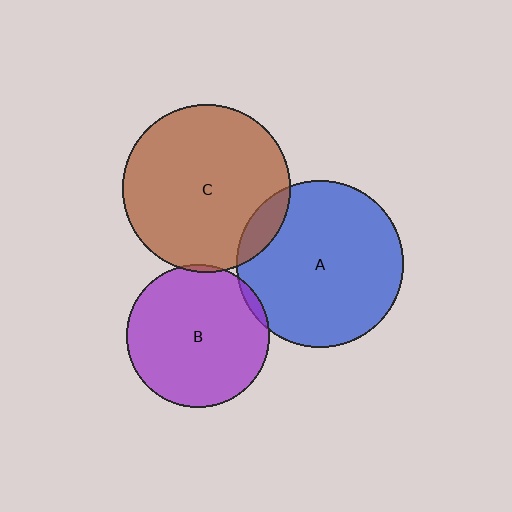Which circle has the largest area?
Circle C (brown).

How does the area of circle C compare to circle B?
Approximately 1.4 times.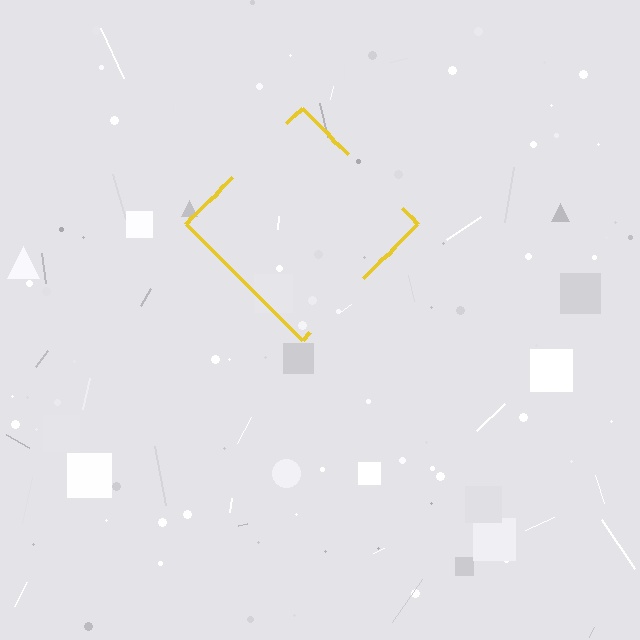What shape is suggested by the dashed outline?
The dashed outline suggests a diamond.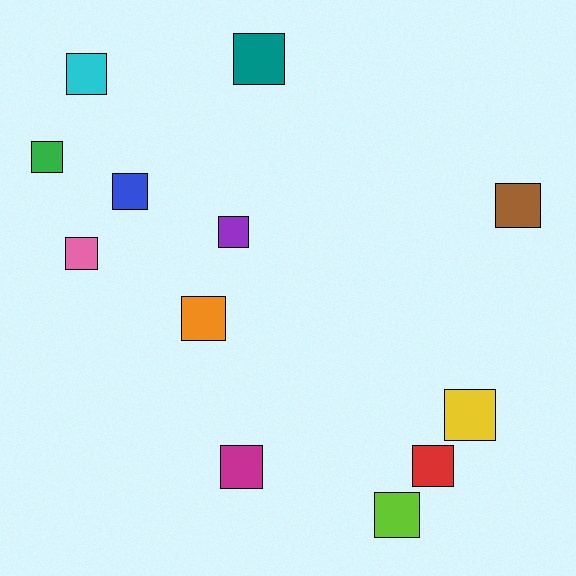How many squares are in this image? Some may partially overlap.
There are 12 squares.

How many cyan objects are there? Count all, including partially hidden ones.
There is 1 cyan object.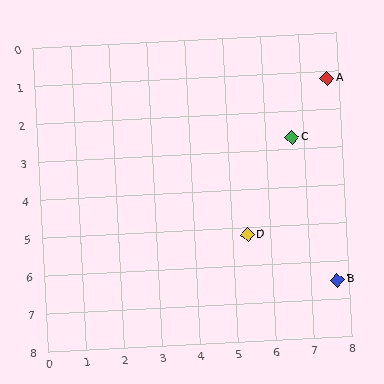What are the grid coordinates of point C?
Point C is at approximately (6.7, 2.7).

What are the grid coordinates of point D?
Point D is at approximately (5.4, 5.2).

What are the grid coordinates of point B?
Point B is at approximately (7.7, 6.5).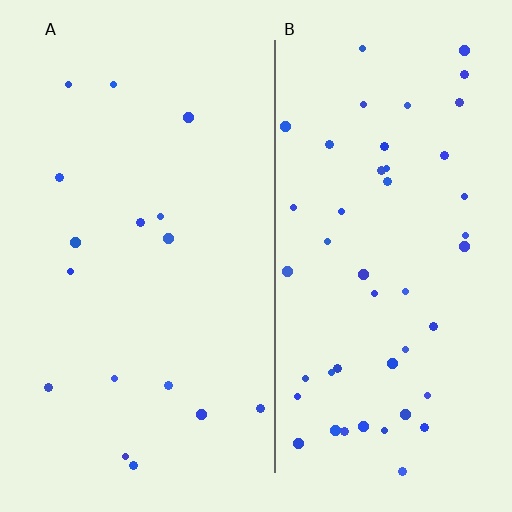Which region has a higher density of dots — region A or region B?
B (the right).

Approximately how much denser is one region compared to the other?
Approximately 2.9× — region B over region A.